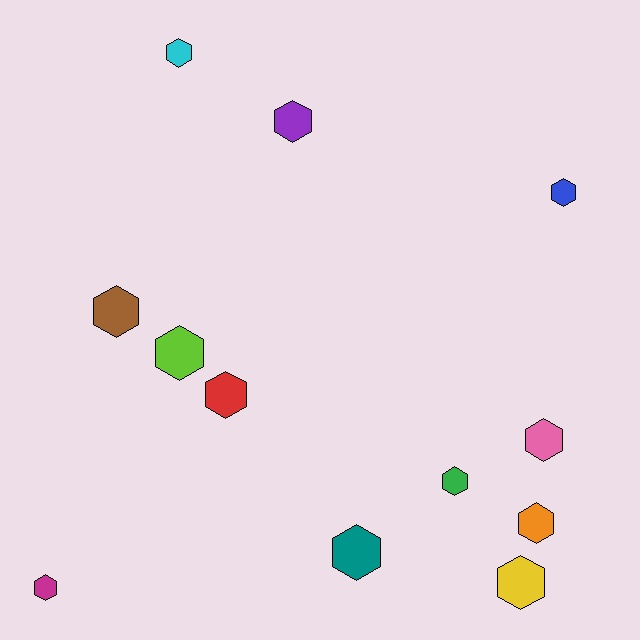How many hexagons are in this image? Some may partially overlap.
There are 12 hexagons.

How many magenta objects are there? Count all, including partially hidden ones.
There is 1 magenta object.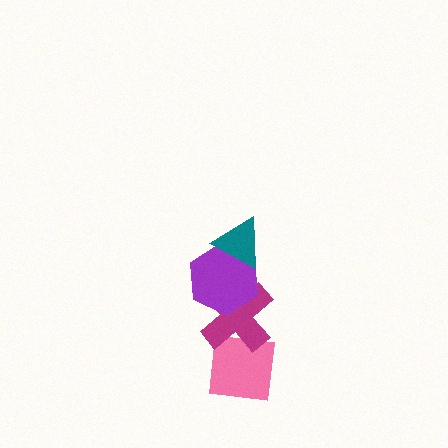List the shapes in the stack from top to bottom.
From top to bottom: the teal triangle, the purple hexagon, the magenta cross, the pink square.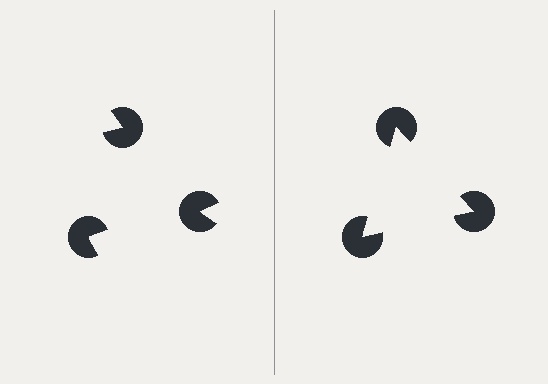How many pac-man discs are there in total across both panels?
6 — 3 on each side.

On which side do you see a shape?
An illusory triangle appears on the right side. On the left side the wedge cuts are rotated, so no coherent shape forms.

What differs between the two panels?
The pac-man discs are positioned identically on both sides; only the wedge orientations differ. On the right they align to a triangle; on the left they are misaligned.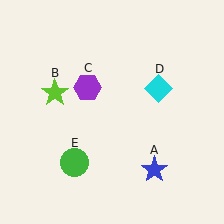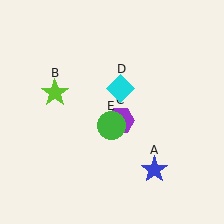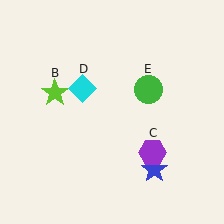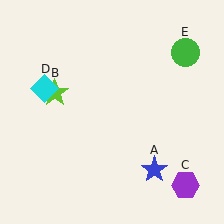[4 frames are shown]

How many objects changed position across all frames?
3 objects changed position: purple hexagon (object C), cyan diamond (object D), green circle (object E).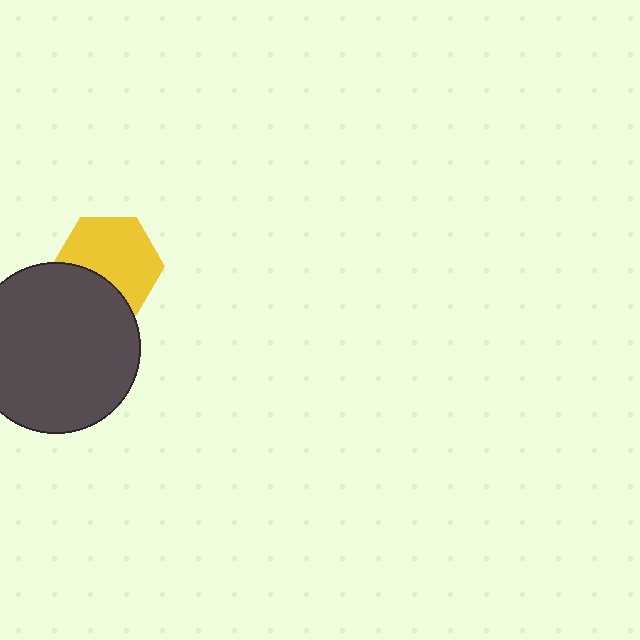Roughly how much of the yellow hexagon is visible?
Most of it is visible (roughly 69%).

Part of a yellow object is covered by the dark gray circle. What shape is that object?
It is a hexagon.